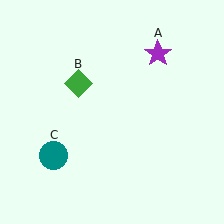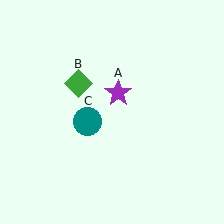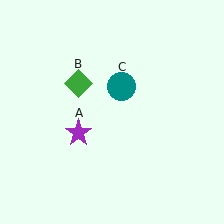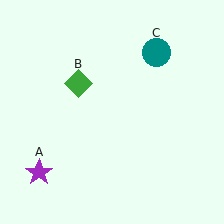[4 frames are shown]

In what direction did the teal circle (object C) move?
The teal circle (object C) moved up and to the right.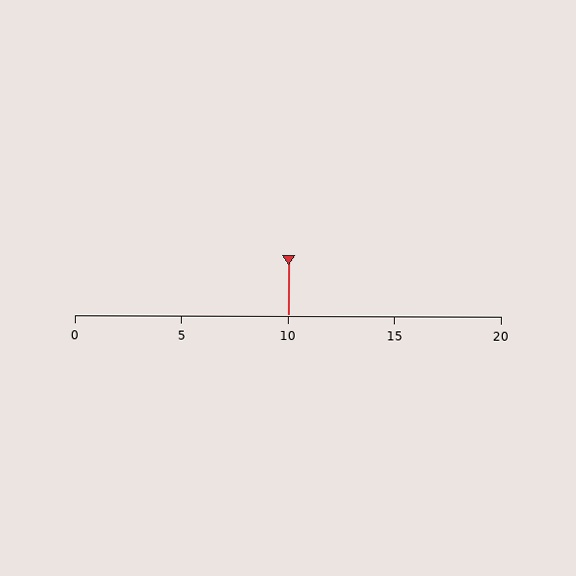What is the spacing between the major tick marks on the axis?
The major ticks are spaced 5 apart.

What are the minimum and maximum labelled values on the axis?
The axis runs from 0 to 20.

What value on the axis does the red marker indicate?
The marker indicates approximately 10.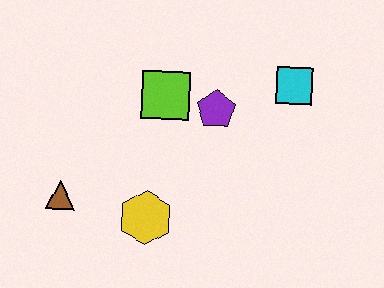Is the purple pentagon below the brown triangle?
No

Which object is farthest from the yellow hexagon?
The cyan square is farthest from the yellow hexagon.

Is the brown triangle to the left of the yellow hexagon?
Yes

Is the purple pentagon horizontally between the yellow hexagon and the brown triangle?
No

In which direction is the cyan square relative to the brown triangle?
The cyan square is to the right of the brown triangle.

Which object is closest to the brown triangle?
The yellow hexagon is closest to the brown triangle.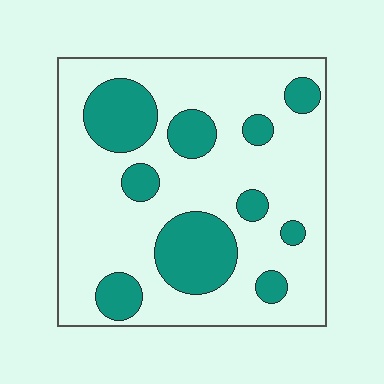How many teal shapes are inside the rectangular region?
10.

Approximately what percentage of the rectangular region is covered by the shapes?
Approximately 25%.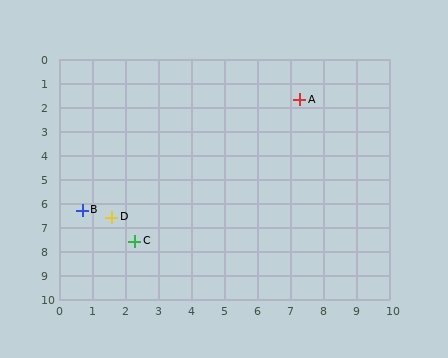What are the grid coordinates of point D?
Point D is at approximately (1.6, 6.6).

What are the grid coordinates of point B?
Point B is at approximately (0.7, 6.3).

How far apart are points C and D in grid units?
Points C and D are about 1.2 grid units apart.